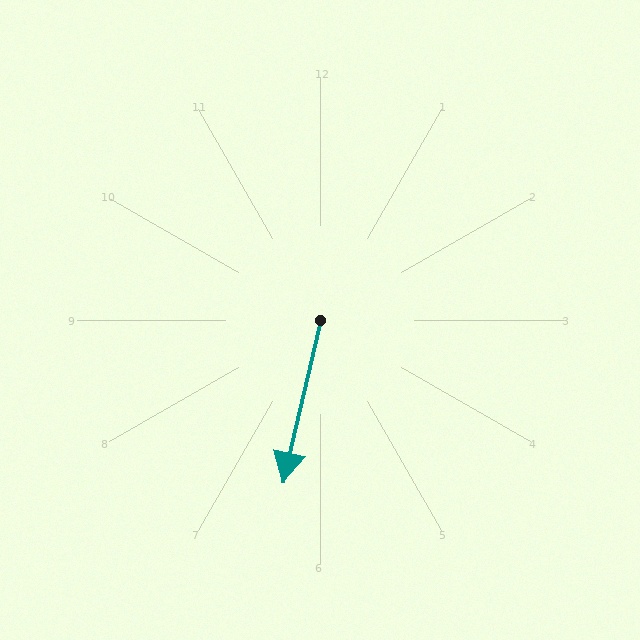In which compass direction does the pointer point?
South.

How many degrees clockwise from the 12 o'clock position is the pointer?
Approximately 193 degrees.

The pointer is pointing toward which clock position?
Roughly 6 o'clock.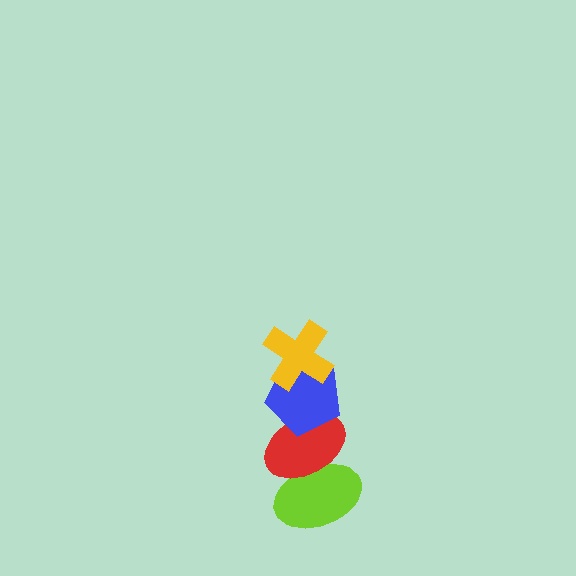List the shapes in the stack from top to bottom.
From top to bottom: the yellow cross, the blue pentagon, the red ellipse, the lime ellipse.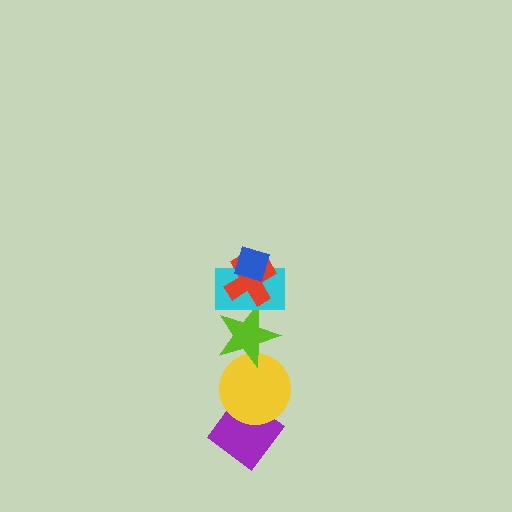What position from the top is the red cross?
The red cross is 2nd from the top.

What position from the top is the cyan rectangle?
The cyan rectangle is 3rd from the top.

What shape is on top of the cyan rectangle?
The red cross is on top of the cyan rectangle.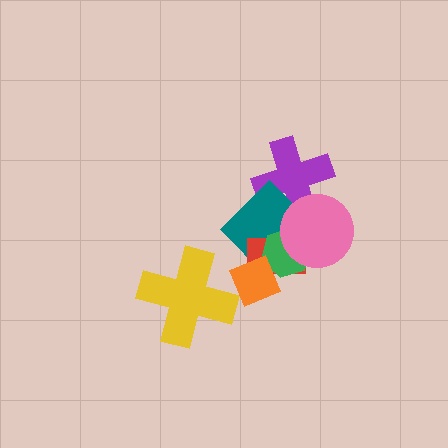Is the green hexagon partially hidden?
Yes, it is partially covered by another shape.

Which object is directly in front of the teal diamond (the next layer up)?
The red rectangle is directly in front of the teal diamond.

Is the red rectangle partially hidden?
Yes, it is partially covered by another shape.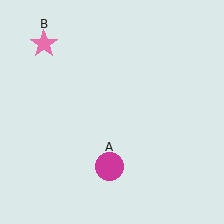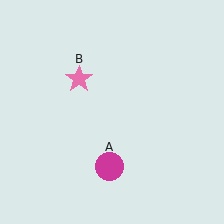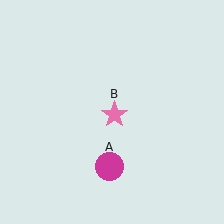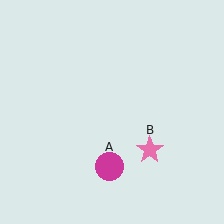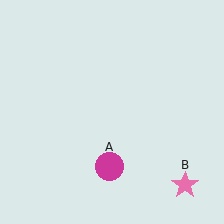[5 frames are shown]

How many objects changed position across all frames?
1 object changed position: pink star (object B).